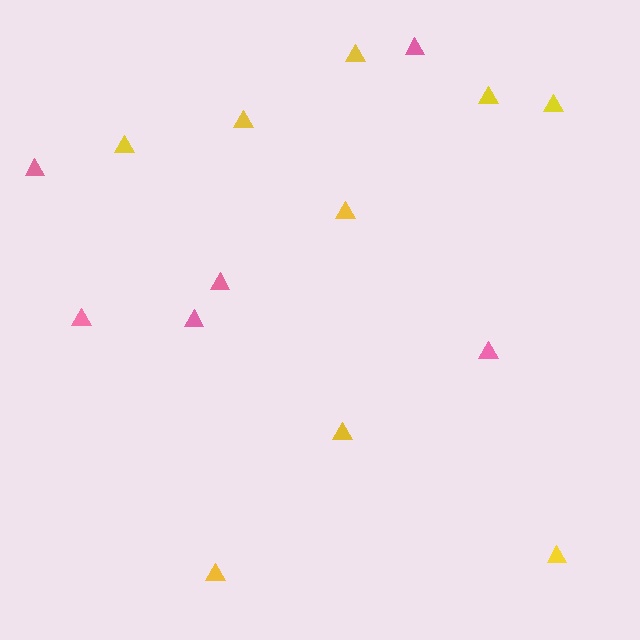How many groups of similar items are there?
There are 2 groups: one group of pink triangles (6) and one group of yellow triangles (9).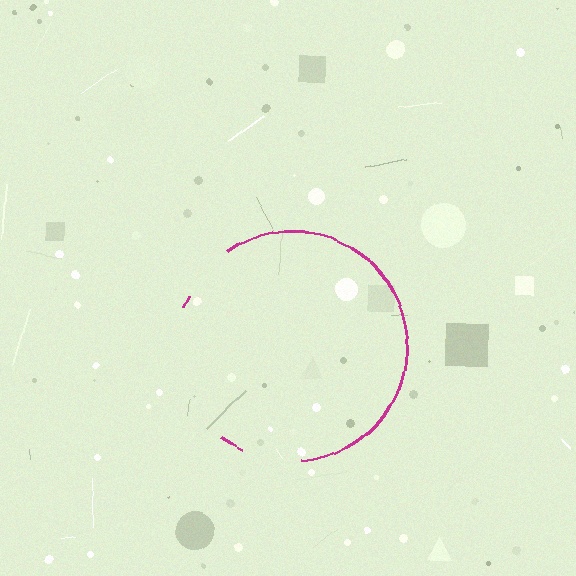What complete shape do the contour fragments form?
The contour fragments form a circle.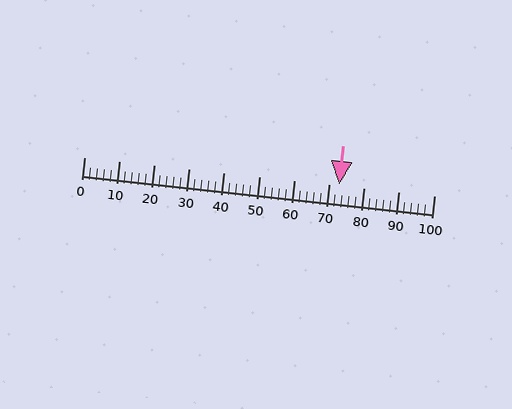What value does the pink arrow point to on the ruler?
The pink arrow points to approximately 73.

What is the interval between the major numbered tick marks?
The major tick marks are spaced 10 units apart.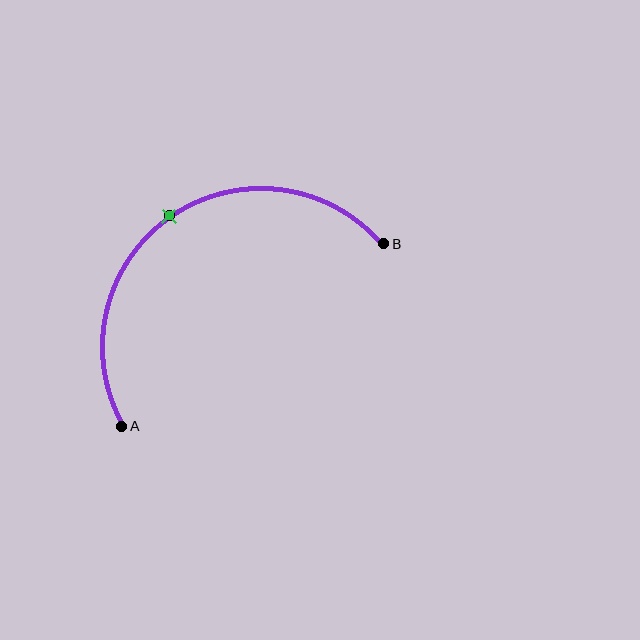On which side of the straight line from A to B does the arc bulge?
The arc bulges above and to the left of the straight line connecting A and B.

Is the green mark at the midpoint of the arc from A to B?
Yes. The green mark lies on the arc at equal arc-length from both A and B — it is the arc midpoint.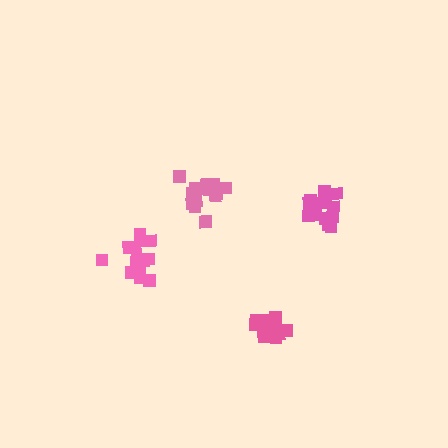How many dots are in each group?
Group 1: 16 dots, Group 2: 15 dots, Group 3: 14 dots, Group 4: 17 dots (62 total).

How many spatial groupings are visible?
There are 4 spatial groupings.